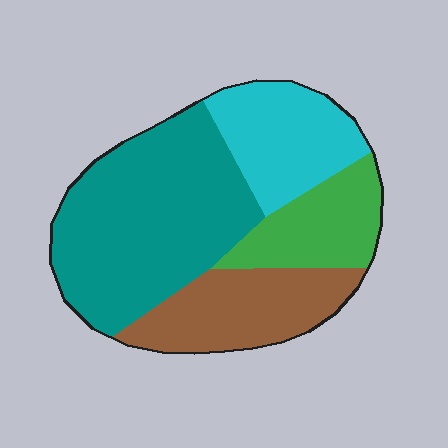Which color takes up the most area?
Teal, at roughly 45%.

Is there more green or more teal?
Teal.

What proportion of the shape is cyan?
Cyan covers 20% of the shape.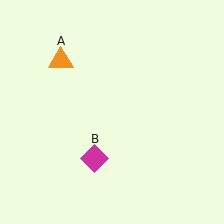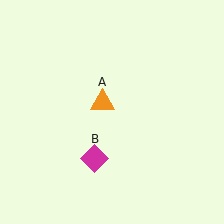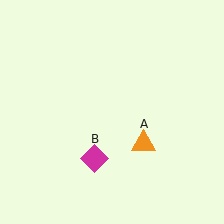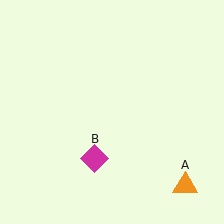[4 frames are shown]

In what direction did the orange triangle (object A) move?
The orange triangle (object A) moved down and to the right.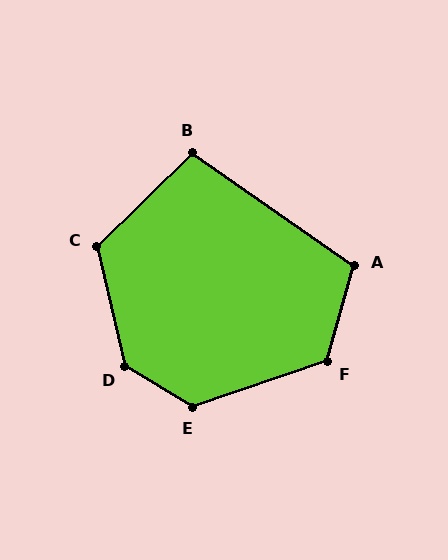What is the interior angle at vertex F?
Approximately 125 degrees (obtuse).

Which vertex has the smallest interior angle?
B, at approximately 101 degrees.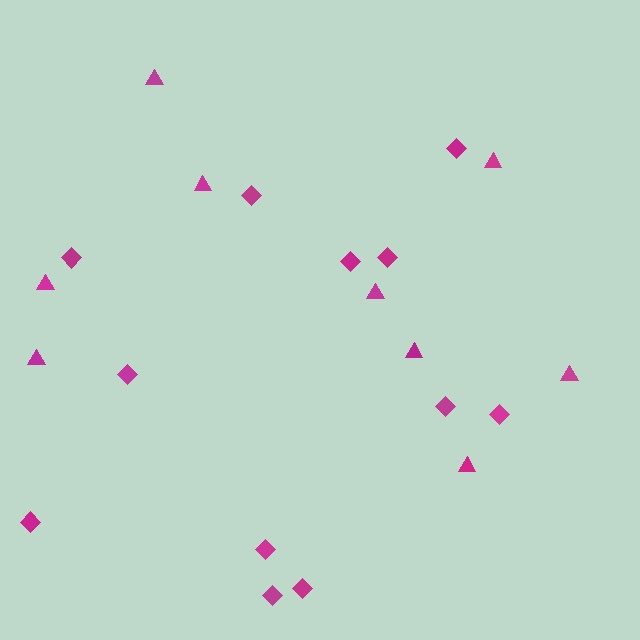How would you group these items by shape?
There are 2 groups: one group of triangles (9) and one group of diamonds (12).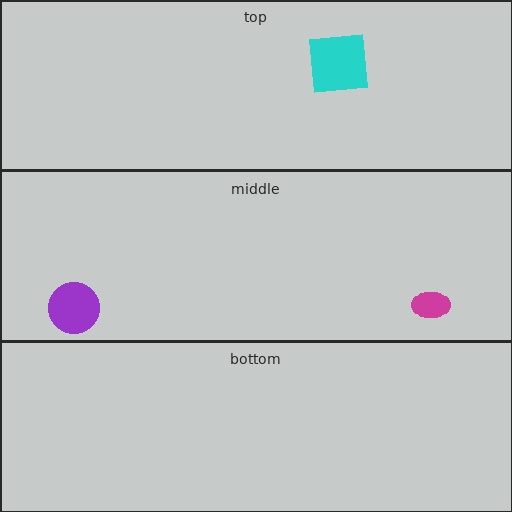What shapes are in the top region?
The cyan square.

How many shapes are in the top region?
1.